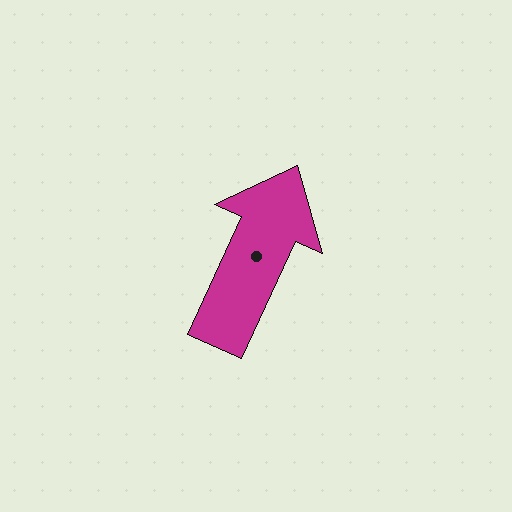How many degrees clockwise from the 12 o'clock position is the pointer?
Approximately 24 degrees.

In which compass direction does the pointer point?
Northeast.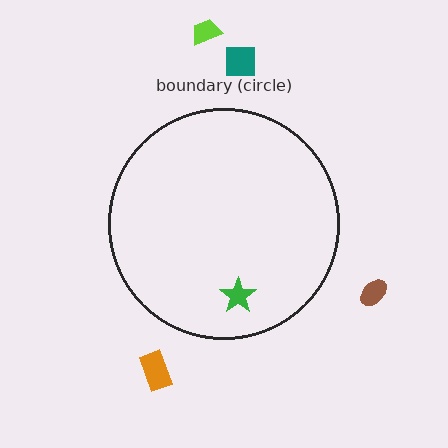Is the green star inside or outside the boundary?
Inside.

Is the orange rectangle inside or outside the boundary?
Outside.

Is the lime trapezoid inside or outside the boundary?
Outside.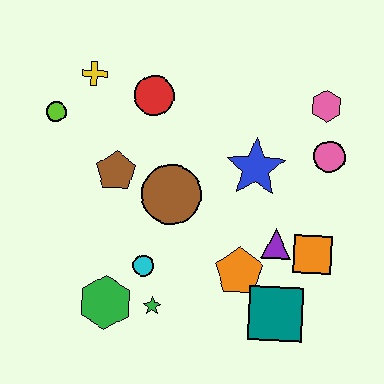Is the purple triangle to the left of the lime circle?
No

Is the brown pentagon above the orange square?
Yes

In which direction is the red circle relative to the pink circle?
The red circle is to the left of the pink circle.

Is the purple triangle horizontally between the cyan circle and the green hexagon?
No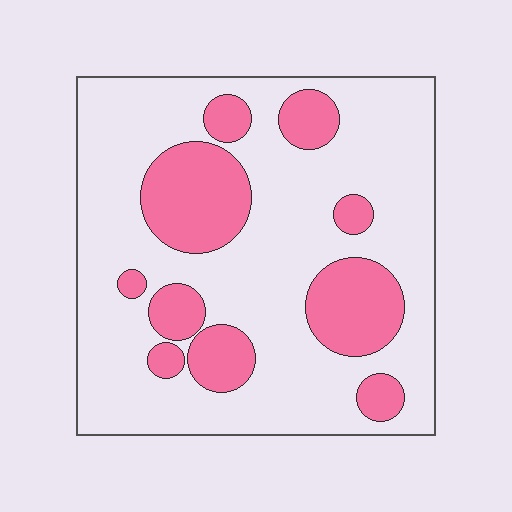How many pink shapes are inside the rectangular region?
10.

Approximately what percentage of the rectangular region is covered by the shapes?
Approximately 25%.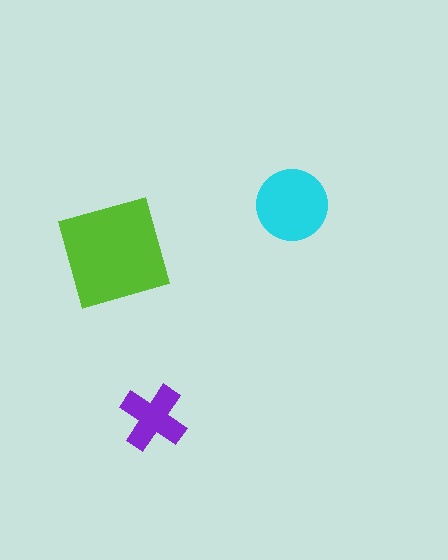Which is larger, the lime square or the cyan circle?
The lime square.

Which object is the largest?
The lime square.